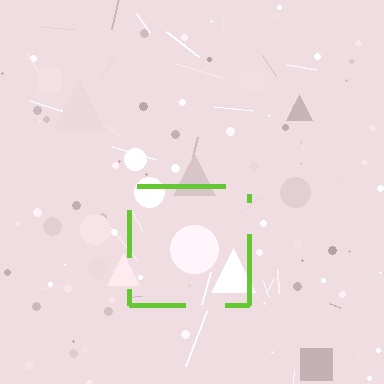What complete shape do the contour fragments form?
The contour fragments form a square.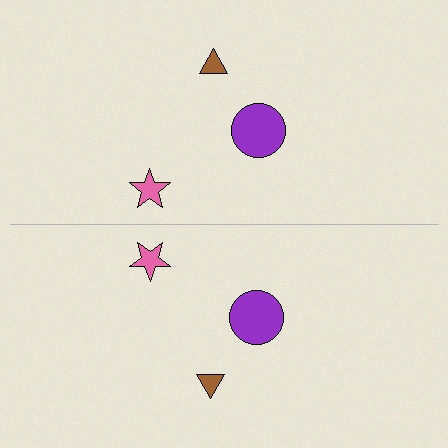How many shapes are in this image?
There are 6 shapes in this image.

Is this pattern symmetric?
Yes, this pattern has bilateral (reflection) symmetry.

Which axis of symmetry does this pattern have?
The pattern has a horizontal axis of symmetry running through the center of the image.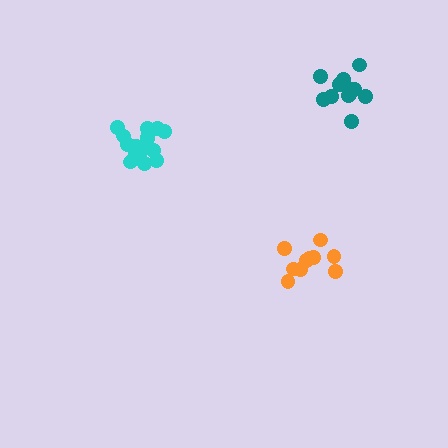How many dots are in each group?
Group 1: 12 dots, Group 2: 16 dots, Group 3: 10 dots (38 total).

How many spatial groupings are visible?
There are 3 spatial groupings.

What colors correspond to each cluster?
The clusters are colored: teal, cyan, orange.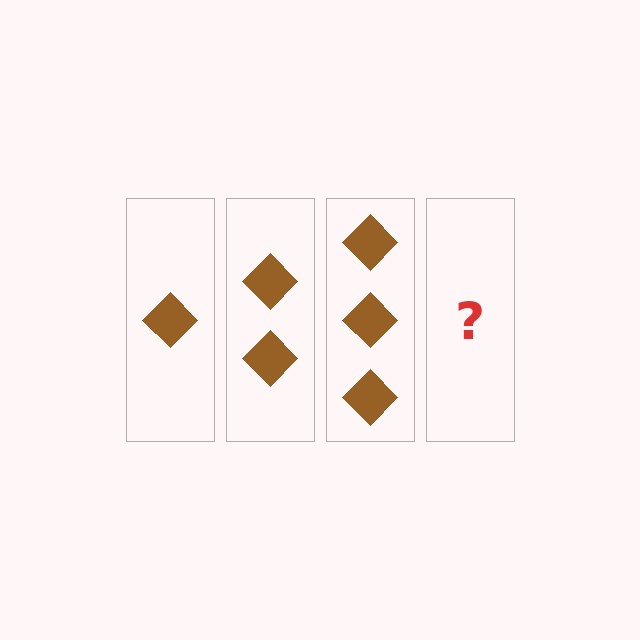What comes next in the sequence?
The next element should be 4 diamonds.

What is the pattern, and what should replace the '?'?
The pattern is that each step adds one more diamond. The '?' should be 4 diamonds.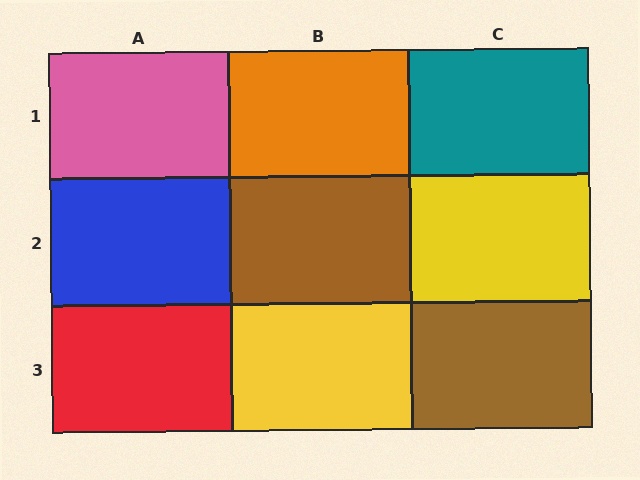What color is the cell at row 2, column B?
Brown.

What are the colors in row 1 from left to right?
Pink, orange, teal.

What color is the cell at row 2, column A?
Blue.